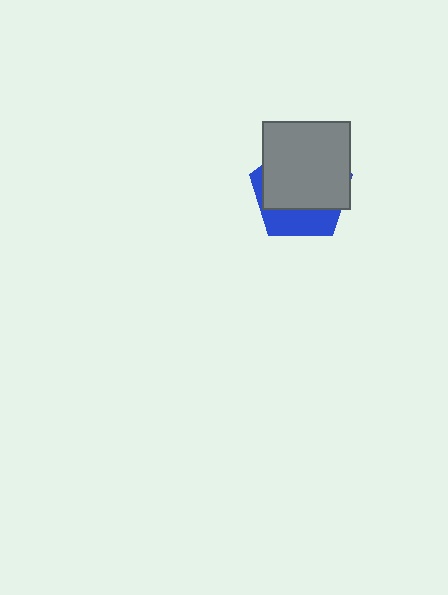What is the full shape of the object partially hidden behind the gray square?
The partially hidden object is a blue pentagon.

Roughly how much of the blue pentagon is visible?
A small part of it is visible (roughly 31%).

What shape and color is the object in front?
The object in front is a gray square.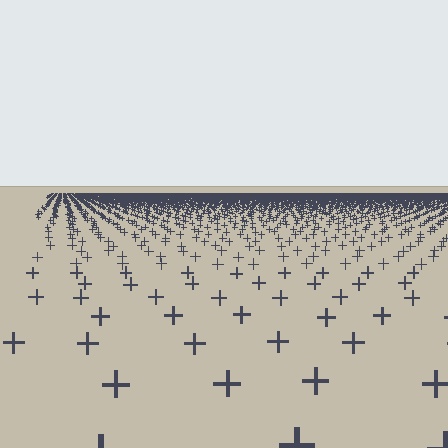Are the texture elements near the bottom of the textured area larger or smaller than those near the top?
Larger. Near the bottom, elements are closer to the viewer and appear at a bigger on-screen size.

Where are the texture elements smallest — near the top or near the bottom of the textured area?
Near the top.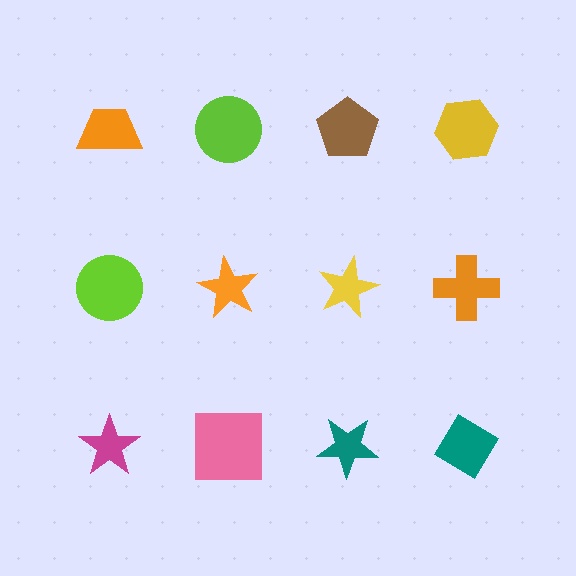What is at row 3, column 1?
A magenta star.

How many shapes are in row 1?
4 shapes.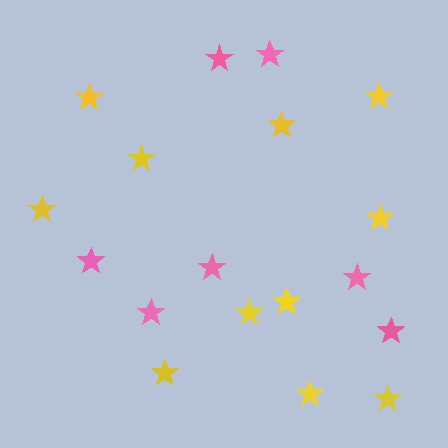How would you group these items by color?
There are 2 groups: one group of yellow stars (11) and one group of pink stars (7).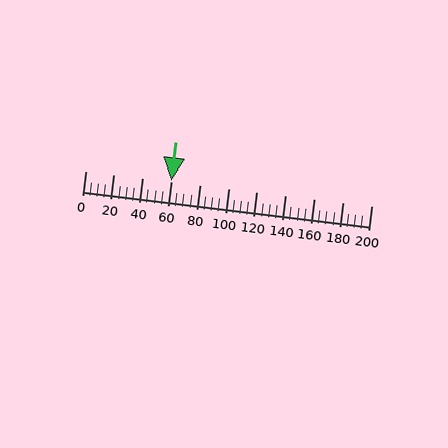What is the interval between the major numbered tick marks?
The major tick marks are spaced 20 units apart.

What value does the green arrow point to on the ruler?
The green arrow points to approximately 60.